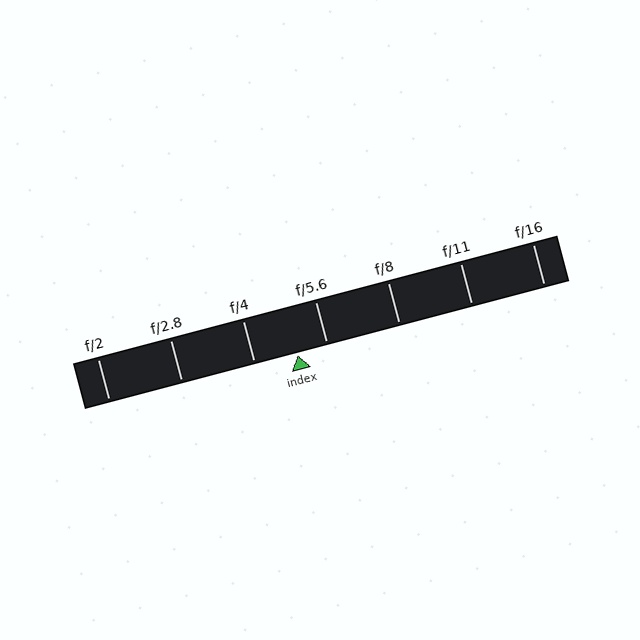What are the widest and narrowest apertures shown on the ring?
The widest aperture shown is f/2 and the narrowest is f/16.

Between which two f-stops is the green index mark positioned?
The index mark is between f/4 and f/5.6.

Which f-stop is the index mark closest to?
The index mark is closest to f/5.6.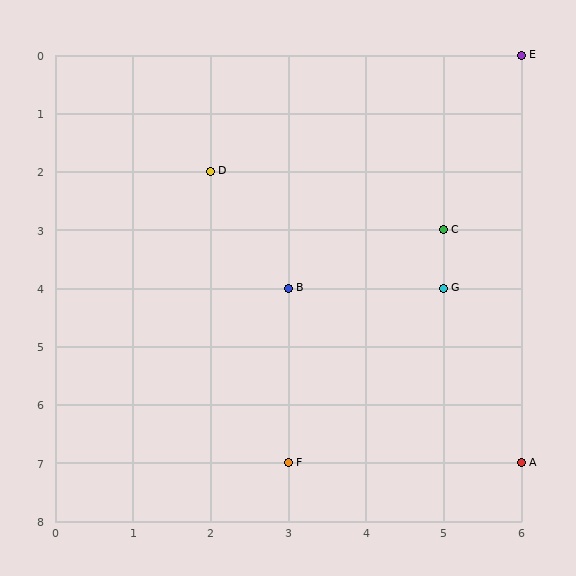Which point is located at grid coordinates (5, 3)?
Point C is at (5, 3).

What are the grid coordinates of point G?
Point G is at grid coordinates (5, 4).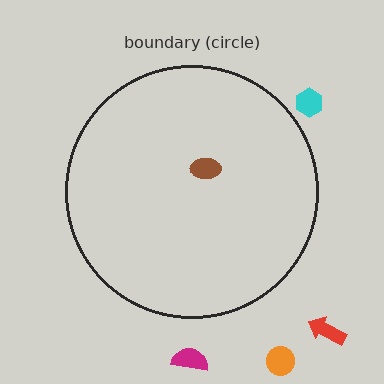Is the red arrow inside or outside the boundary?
Outside.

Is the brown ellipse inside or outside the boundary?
Inside.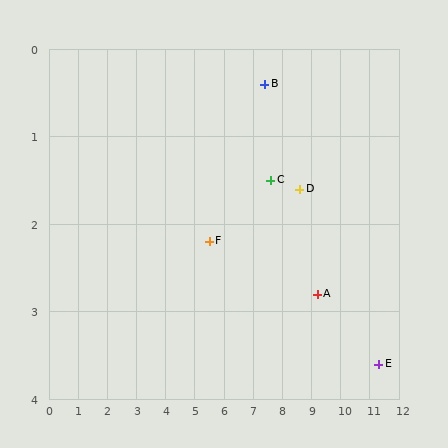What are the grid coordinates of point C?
Point C is at approximately (7.6, 1.5).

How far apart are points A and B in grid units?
Points A and B are about 3.0 grid units apart.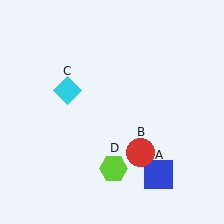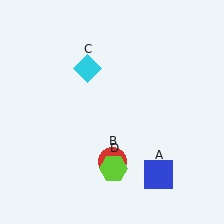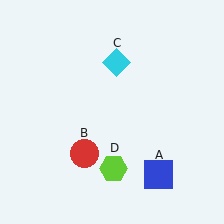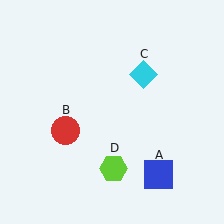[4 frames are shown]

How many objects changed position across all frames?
2 objects changed position: red circle (object B), cyan diamond (object C).